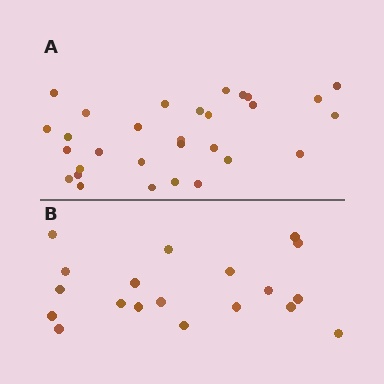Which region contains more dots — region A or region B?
Region A (the top region) has more dots.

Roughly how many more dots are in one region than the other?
Region A has roughly 12 or so more dots than region B.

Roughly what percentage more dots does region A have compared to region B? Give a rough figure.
About 60% more.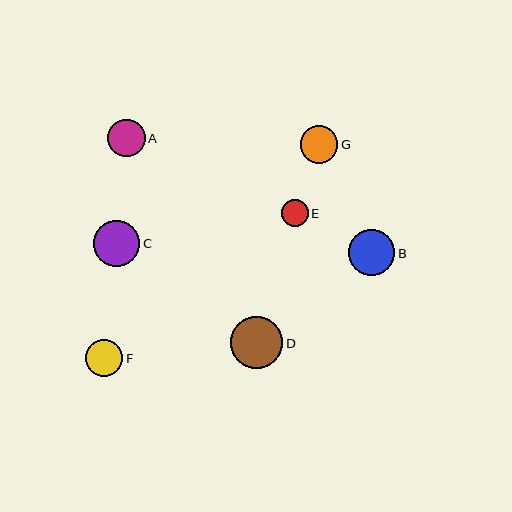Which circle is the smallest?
Circle E is the smallest with a size of approximately 27 pixels.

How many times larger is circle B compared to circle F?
Circle B is approximately 1.2 times the size of circle F.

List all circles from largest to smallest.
From largest to smallest: D, B, C, G, F, A, E.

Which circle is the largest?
Circle D is the largest with a size of approximately 52 pixels.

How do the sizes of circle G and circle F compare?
Circle G and circle F are approximately the same size.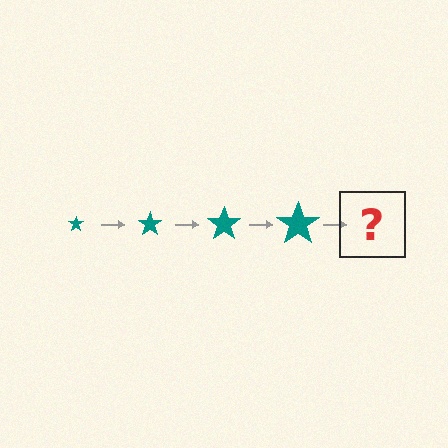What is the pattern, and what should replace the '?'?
The pattern is that the star gets progressively larger each step. The '?' should be a teal star, larger than the previous one.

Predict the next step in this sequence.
The next step is a teal star, larger than the previous one.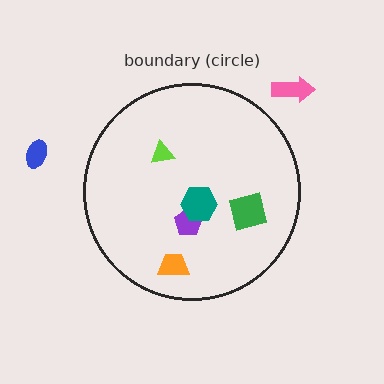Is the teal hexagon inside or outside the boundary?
Inside.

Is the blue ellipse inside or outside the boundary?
Outside.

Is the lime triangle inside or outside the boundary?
Inside.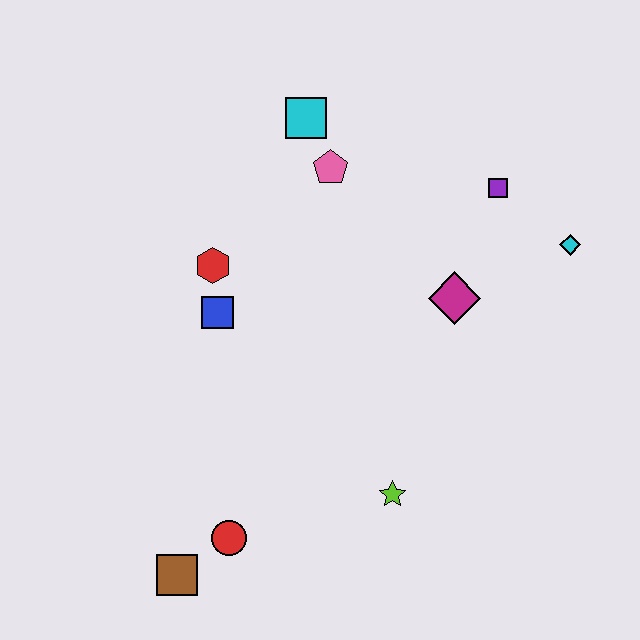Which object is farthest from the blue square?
The cyan diamond is farthest from the blue square.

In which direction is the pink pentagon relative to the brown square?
The pink pentagon is above the brown square.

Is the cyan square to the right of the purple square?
No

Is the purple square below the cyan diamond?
No